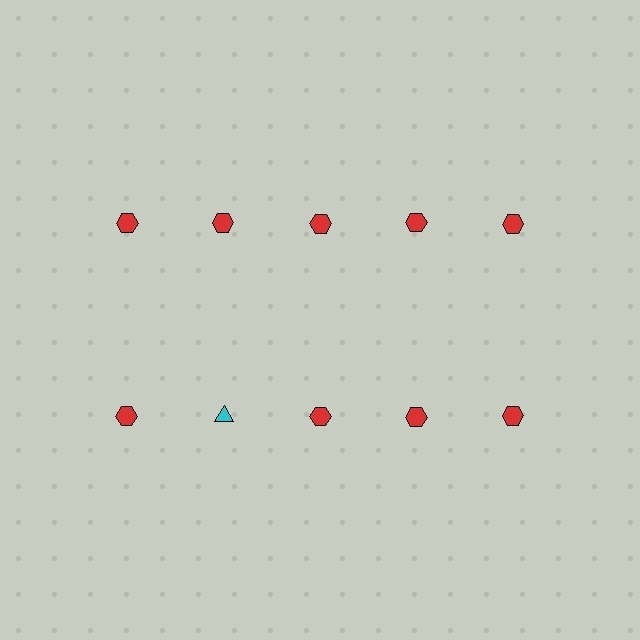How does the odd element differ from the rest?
It differs in both color (cyan instead of red) and shape (triangle instead of hexagon).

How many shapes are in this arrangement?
There are 10 shapes arranged in a grid pattern.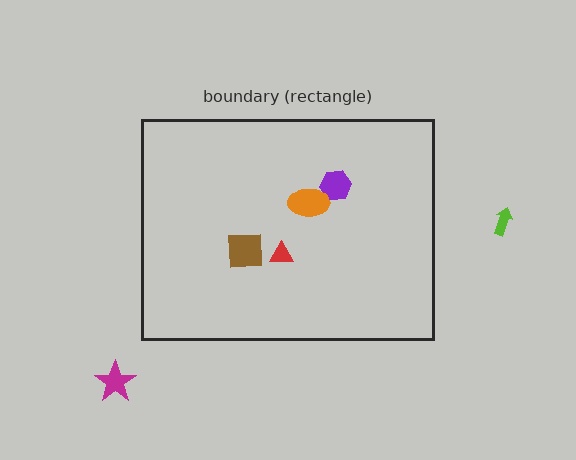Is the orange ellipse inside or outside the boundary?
Inside.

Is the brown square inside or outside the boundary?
Inside.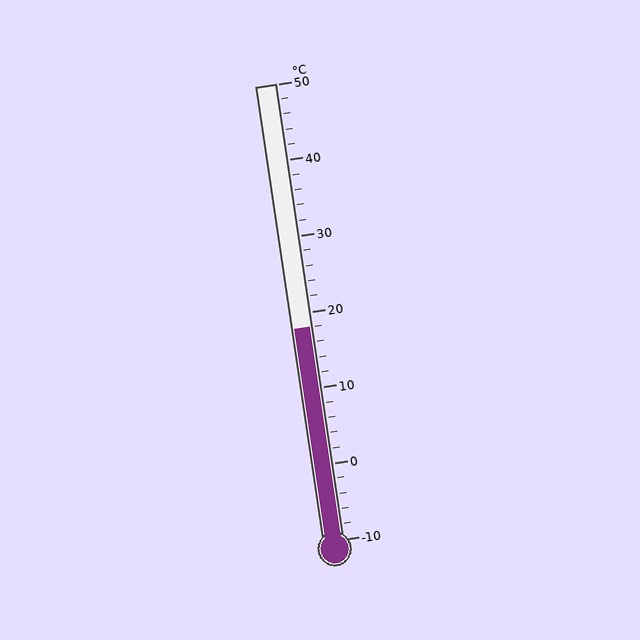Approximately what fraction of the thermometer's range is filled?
The thermometer is filled to approximately 45% of its range.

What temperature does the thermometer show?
The thermometer shows approximately 18°C.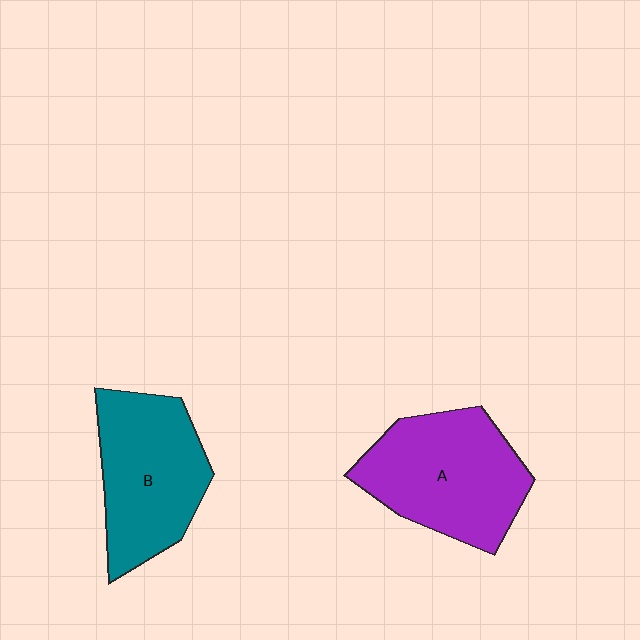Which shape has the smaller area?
Shape B (teal).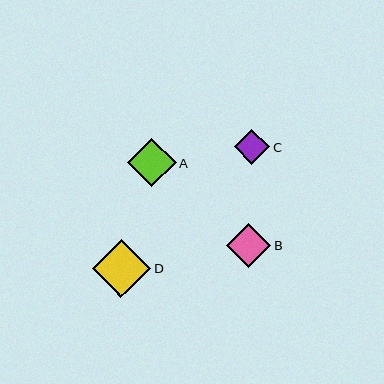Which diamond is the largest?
Diamond D is the largest with a size of approximately 58 pixels.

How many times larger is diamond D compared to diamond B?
Diamond D is approximately 1.3 times the size of diamond B.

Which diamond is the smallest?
Diamond C is the smallest with a size of approximately 35 pixels.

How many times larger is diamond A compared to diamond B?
Diamond A is approximately 1.1 times the size of diamond B.